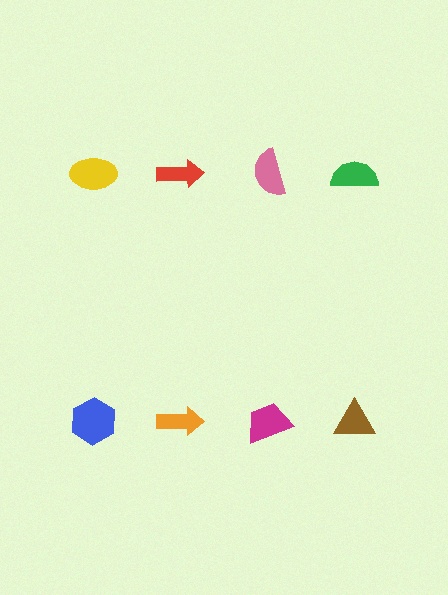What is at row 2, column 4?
A brown triangle.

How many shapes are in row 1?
4 shapes.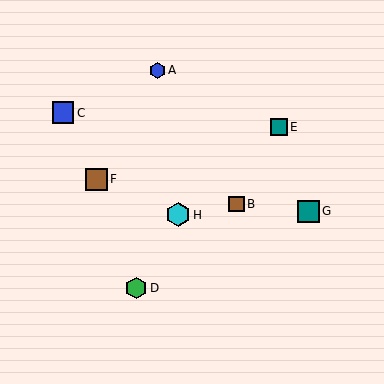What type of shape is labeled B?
Shape B is a brown square.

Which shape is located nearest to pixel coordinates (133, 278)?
The green hexagon (labeled D) at (136, 288) is nearest to that location.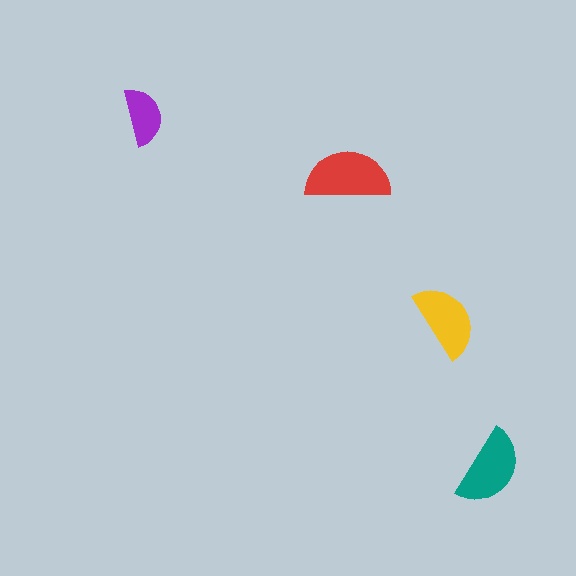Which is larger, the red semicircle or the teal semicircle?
The red one.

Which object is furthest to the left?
The purple semicircle is leftmost.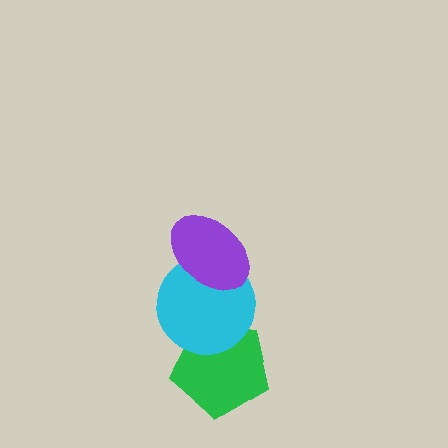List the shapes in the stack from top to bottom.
From top to bottom: the purple ellipse, the cyan circle, the green pentagon.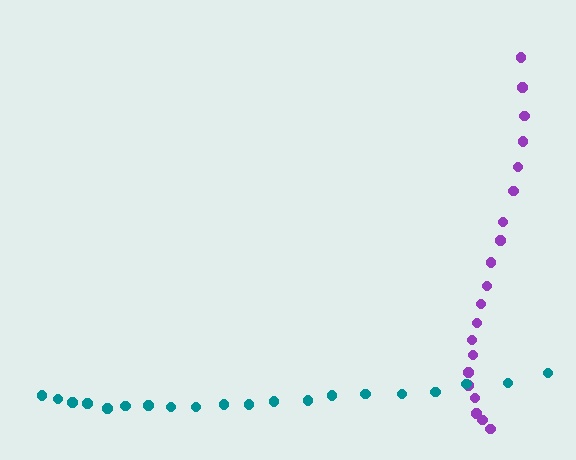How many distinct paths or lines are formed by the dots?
There are 2 distinct paths.